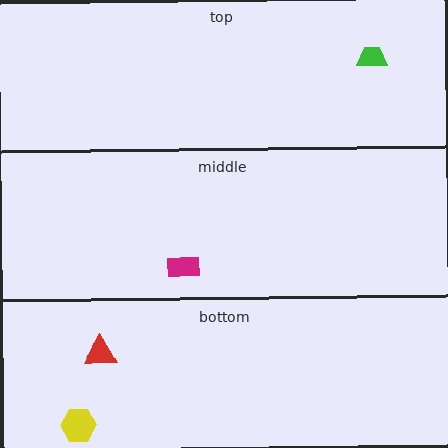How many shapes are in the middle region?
1.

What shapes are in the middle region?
The magenta rectangle.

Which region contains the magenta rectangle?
The middle region.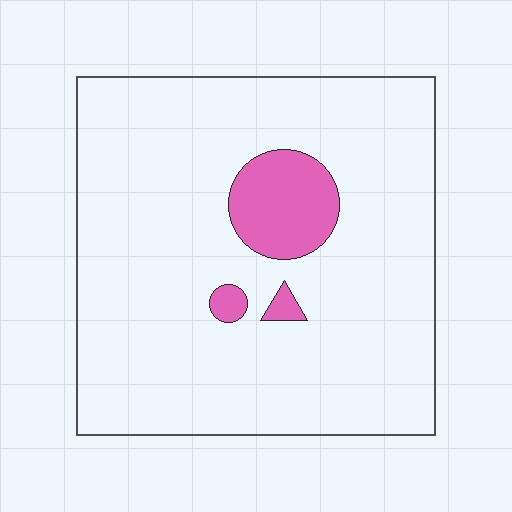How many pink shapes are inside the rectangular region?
3.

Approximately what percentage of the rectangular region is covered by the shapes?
Approximately 10%.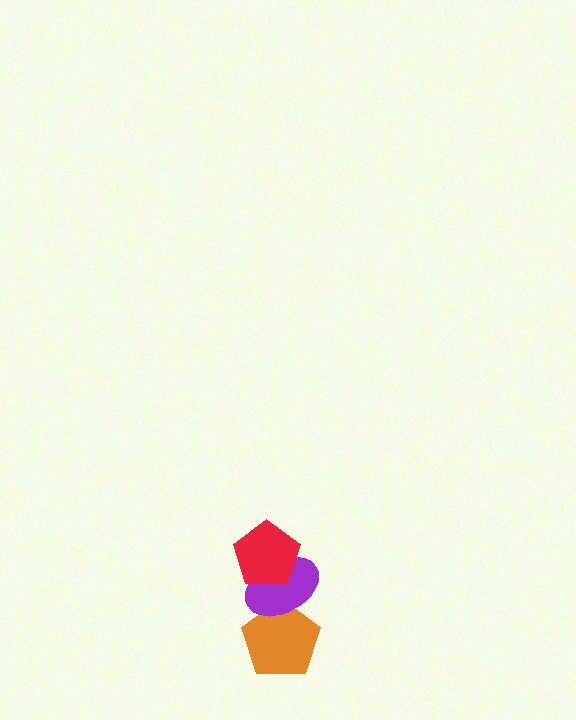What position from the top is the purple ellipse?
The purple ellipse is 2nd from the top.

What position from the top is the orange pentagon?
The orange pentagon is 3rd from the top.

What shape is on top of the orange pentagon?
The purple ellipse is on top of the orange pentagon.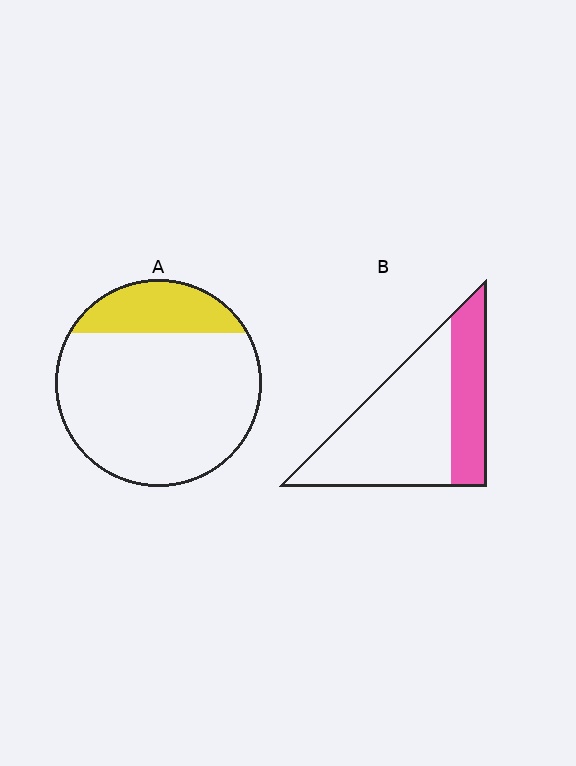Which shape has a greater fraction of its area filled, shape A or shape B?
Shape B.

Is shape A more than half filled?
No.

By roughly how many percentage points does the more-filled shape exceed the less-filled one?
By roughly 10 percentage points (B over A).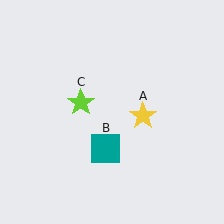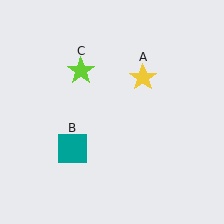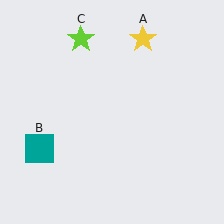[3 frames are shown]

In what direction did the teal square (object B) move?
The teal square (object B) moved left.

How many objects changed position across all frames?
3 objects changed position: yellow star (object A), teal square (object B), lime star (object C).